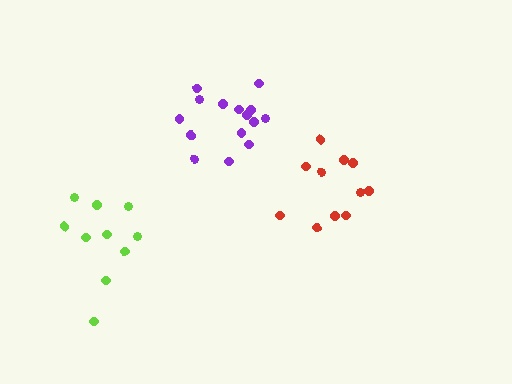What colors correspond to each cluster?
The clusters are colored: purple, lime, red.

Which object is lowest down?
The lime cluster is bottommost.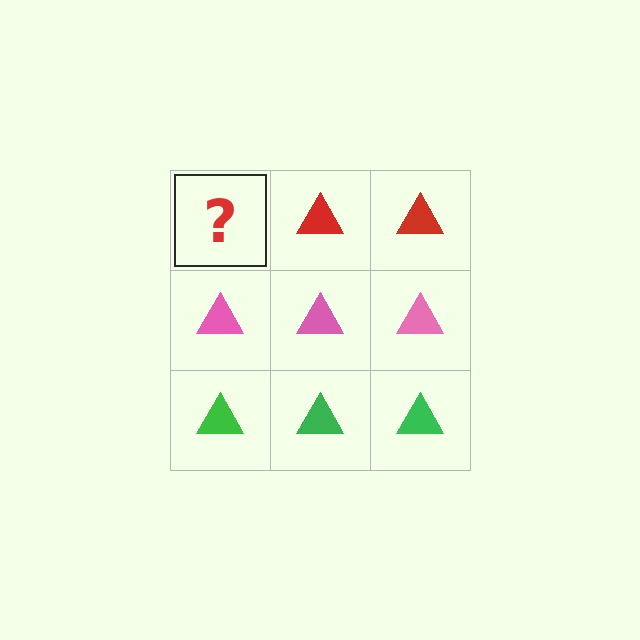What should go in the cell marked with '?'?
The missing cell should contain a red triangle.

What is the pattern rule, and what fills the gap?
The rule is that each row has a consistent color. The gap should be filled with a red triangle.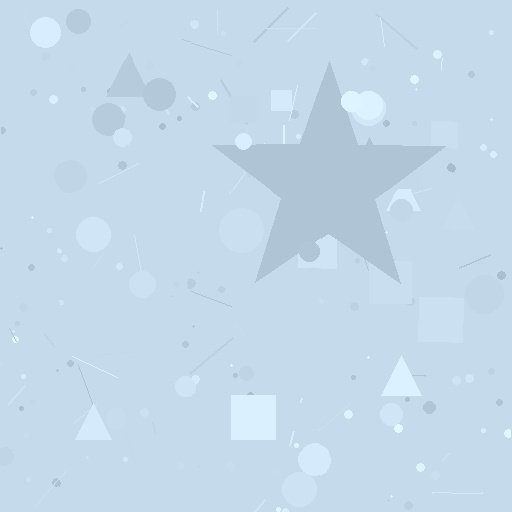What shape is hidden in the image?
A star is hidden in the image.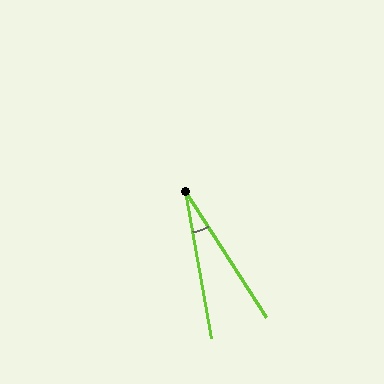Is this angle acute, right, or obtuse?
It is acute.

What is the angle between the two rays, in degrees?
Approximately 22 degrees.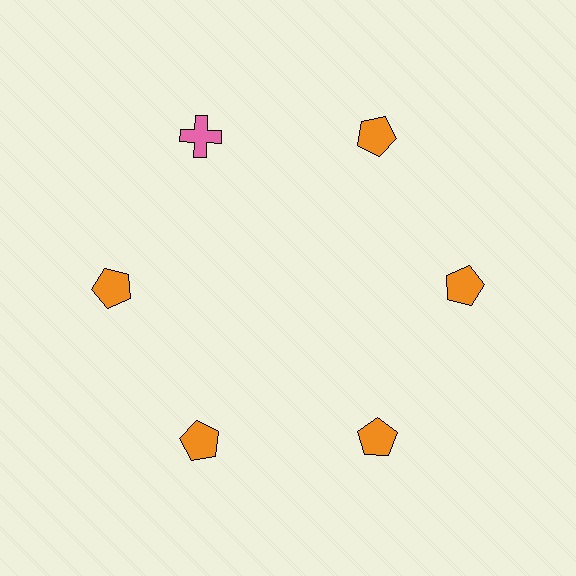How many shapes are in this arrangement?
There are 6 shapes arranged in a ring pattern.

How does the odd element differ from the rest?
It differs in both color (pink instead of orange) and shape (cross instead of pentagon).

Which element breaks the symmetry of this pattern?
The pink cross at roughly the 11 o'clock position breaks the symmetry. All other shapes are orange pentagons.